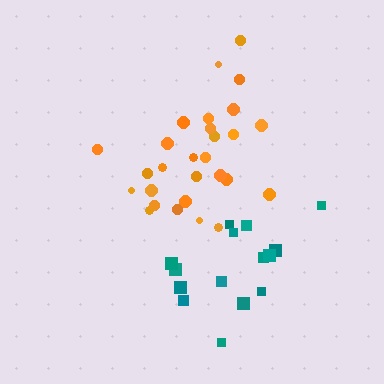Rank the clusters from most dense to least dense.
orange, teal.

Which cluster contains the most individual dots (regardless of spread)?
Orange (28).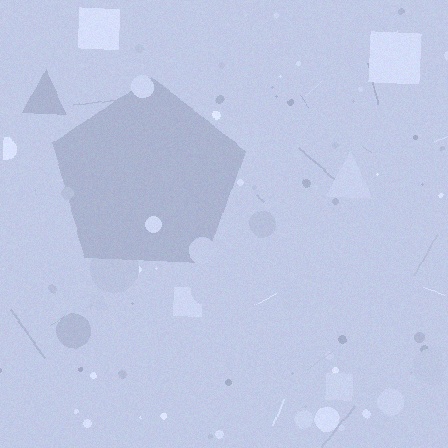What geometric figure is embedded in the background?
A pentagon is embedded in the background.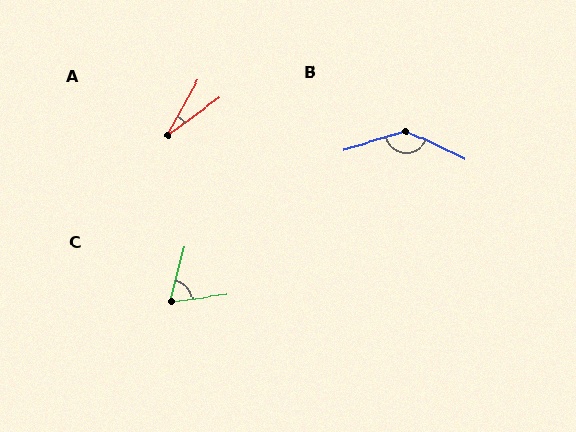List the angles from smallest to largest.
A (25°), C (68°), B (139°).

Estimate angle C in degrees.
Approximately 68 degrees.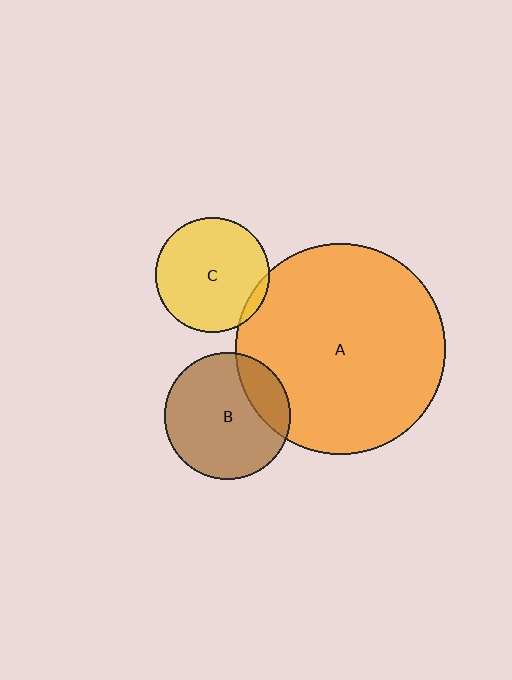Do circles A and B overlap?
Yes.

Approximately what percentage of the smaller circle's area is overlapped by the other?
Approximately 20%.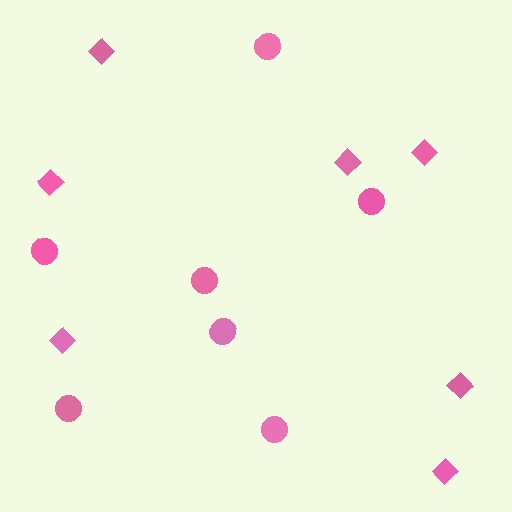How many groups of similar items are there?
There are 2 groups: one group of diamonds (7) and one group of circles (7).